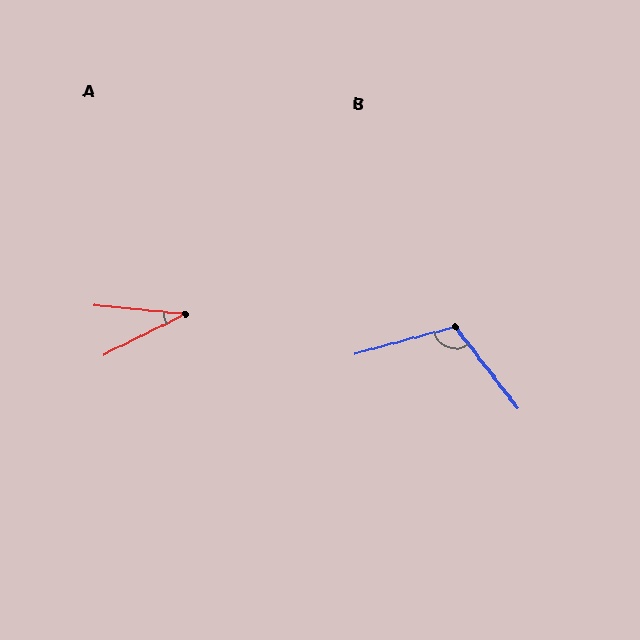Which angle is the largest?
B, at approximately 113 degrees.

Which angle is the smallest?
A, at approximately 32 degrees.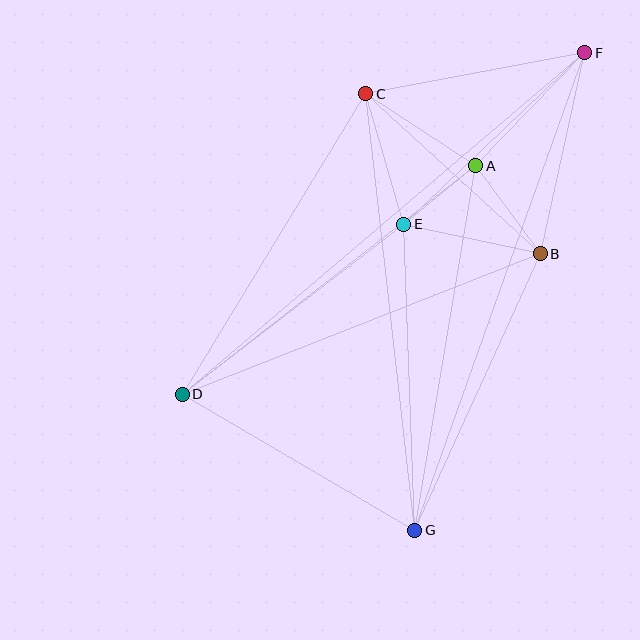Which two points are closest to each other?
Points A and E are closest to each other.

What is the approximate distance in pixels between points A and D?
The distance between A and D is approximately 372 pixels.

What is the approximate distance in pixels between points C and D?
The distance between C and D is approximately 352 pixels.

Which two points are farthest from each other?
Points D and F are farthest from each other.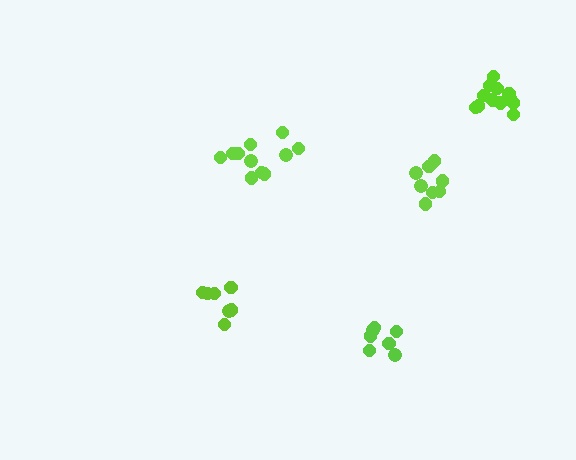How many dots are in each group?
Group 1: 8 dots, Group 2: 11 dots, Group 3: 7 dots, Group 4: 7 dots, Group 5: 12 dots (45 total).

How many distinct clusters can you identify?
There are 5 distinct clusters.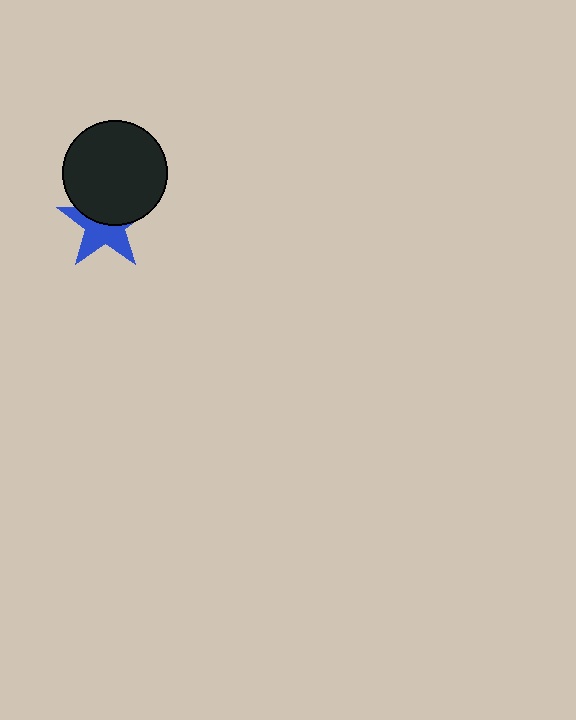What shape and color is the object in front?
The object in front is a black circle.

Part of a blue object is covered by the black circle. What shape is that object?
It is a star.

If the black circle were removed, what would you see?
You would see the complete blue star.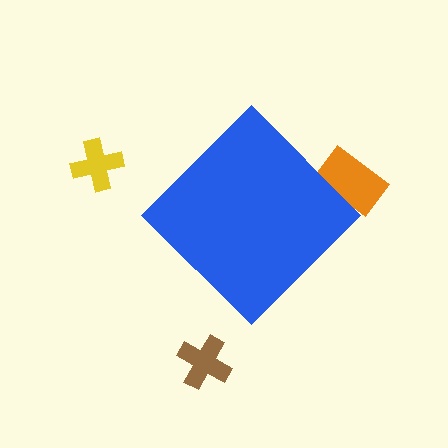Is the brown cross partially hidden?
No, the brown cross is fully visible.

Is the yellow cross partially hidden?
No, the yellow cross is fully visible.